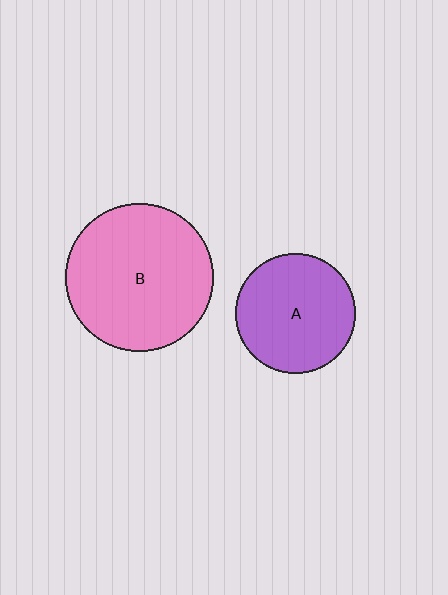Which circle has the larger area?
Circle B (pink).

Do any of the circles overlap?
No, none of the circles overlap.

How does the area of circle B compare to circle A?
Approximately 1.5 times.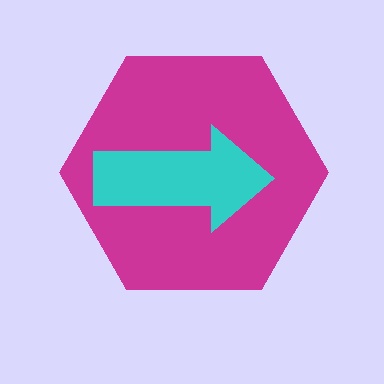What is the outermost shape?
The magenta hexagon.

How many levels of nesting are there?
2.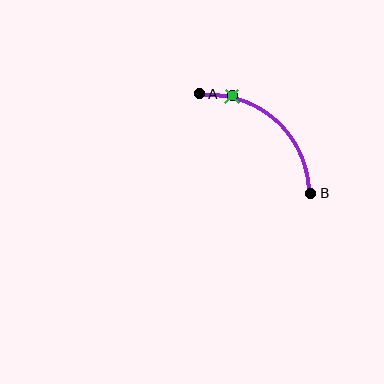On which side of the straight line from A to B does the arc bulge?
The arc bulges above and to the right of the straight line connecting A and B.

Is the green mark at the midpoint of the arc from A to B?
No. The green mark lies on the arc but is closer to endpoint A. The arc midpoint would be at the point on the curve equidistant along the arc from both A and B.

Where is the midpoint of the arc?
The arc midpoint is the point on the curve farthest from the straight line joining A and B. It sits above and to the right of that line.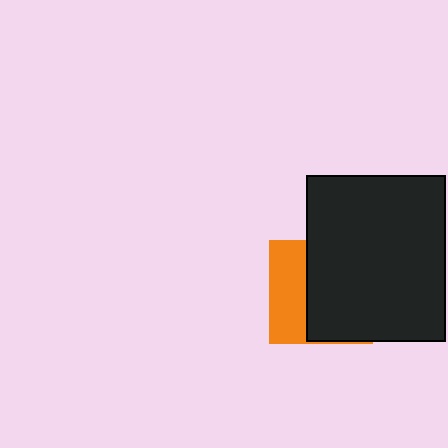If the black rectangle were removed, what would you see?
You would see the complete orange square.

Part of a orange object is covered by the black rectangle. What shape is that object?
It is a square.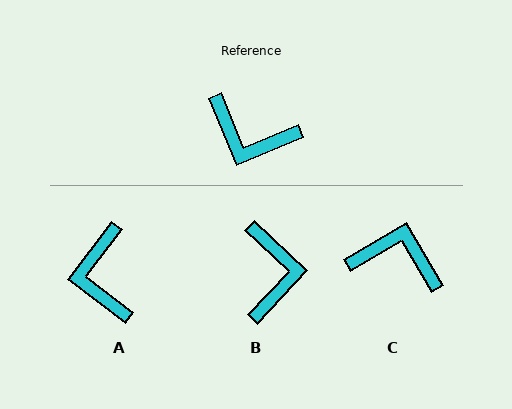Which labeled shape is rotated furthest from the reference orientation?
C, about 172 degrees away.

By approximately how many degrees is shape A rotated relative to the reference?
Approximately 60 degrees clockwise.